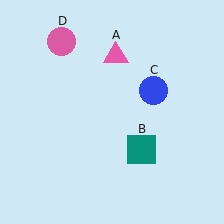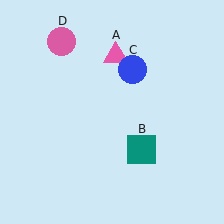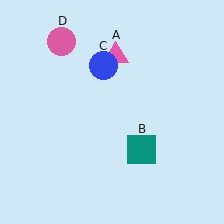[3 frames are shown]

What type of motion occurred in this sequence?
The blue circle (object C) rotated counterclockwise around the center of the scene.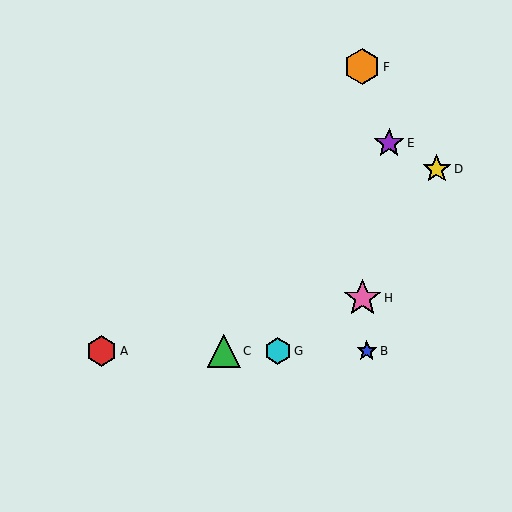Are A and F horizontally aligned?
No, A is at y≈351 and F is at y≈67.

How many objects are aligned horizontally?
4 objects (A, B, C, G) are aligned horizontally.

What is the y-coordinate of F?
Object F is at y≈67.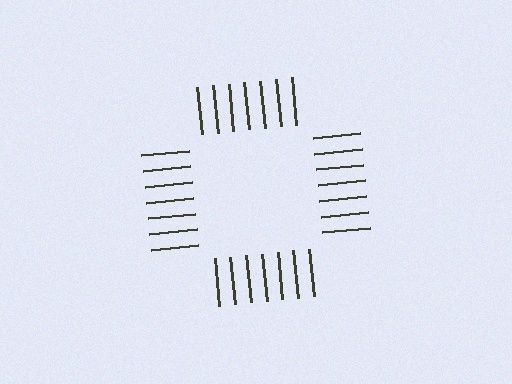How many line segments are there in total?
28 — 7 along each of the 4 edges.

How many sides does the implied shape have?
4 sides — the line-ends trace a square.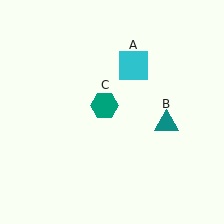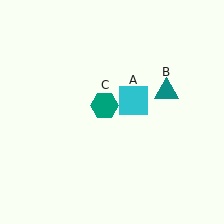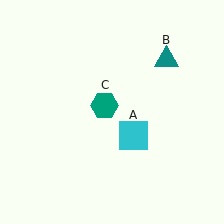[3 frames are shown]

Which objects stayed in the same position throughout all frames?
Teal hexagon (object C) remained stationary.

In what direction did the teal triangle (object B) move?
The teal triangle (object B) moved up.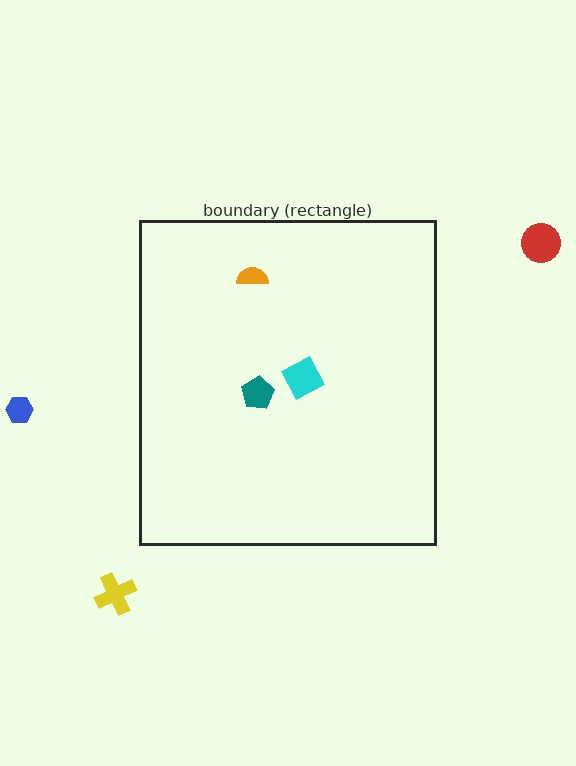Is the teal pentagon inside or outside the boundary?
Inside.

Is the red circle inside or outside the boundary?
Outside.